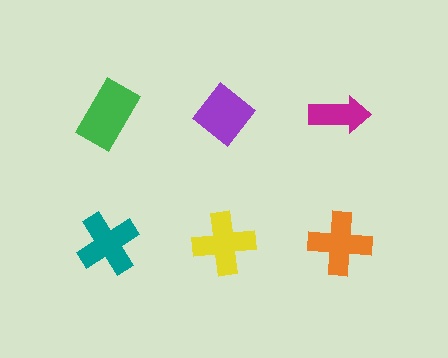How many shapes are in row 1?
3 shapes.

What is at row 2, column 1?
A teal cross.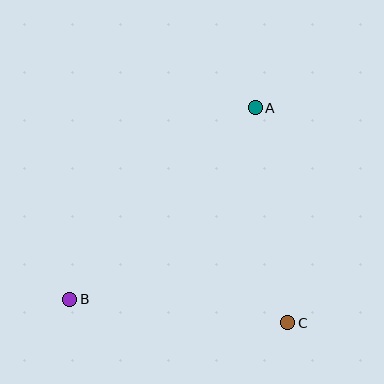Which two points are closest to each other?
Points A and C are closest to each other.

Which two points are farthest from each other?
Points A and B are farthest from each other.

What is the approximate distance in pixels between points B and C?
The distance between B and C is approximately 219 pixels.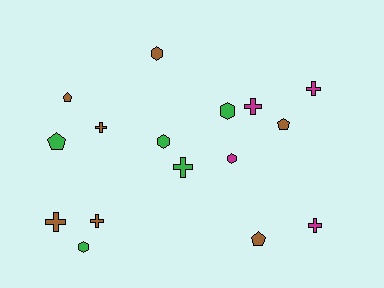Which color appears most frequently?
Brown, with 7 objects.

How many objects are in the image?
There are 16 objects.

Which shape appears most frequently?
Cross, with 7 objects.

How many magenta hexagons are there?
There is 1 magenta hexagon.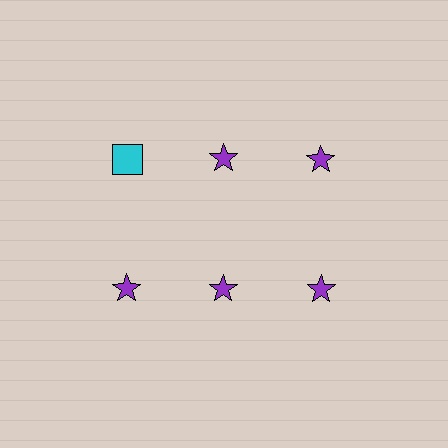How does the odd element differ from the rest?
It differs in both color (cyan instead of purple) and shape (square instead of star).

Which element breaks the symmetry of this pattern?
The cyan square in the top row, leftmost column breaks the symmetry. All other shapes are purple stars.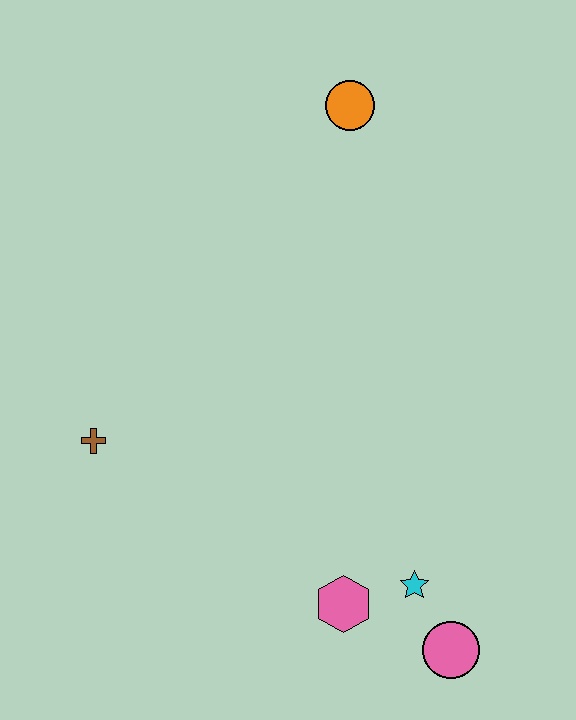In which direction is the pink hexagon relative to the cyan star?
The pink hexagon is to the left of the cyan star.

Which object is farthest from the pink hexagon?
The orange circle is farthest from the pink hexagon.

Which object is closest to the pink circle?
The cyan star is closest to the pink circle.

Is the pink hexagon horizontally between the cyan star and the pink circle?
No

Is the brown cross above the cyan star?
Yes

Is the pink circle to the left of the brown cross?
No